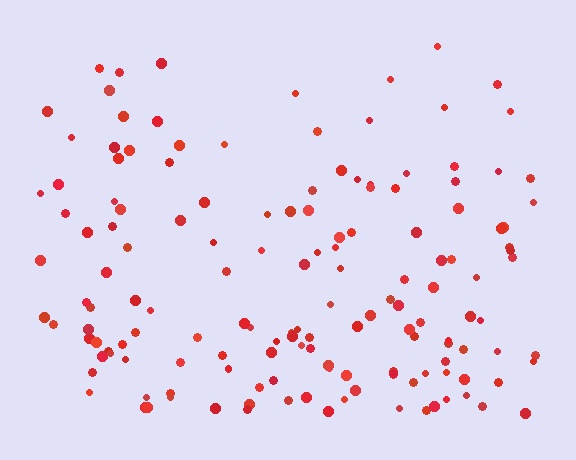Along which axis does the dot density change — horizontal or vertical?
Vertical.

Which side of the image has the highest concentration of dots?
The bottom.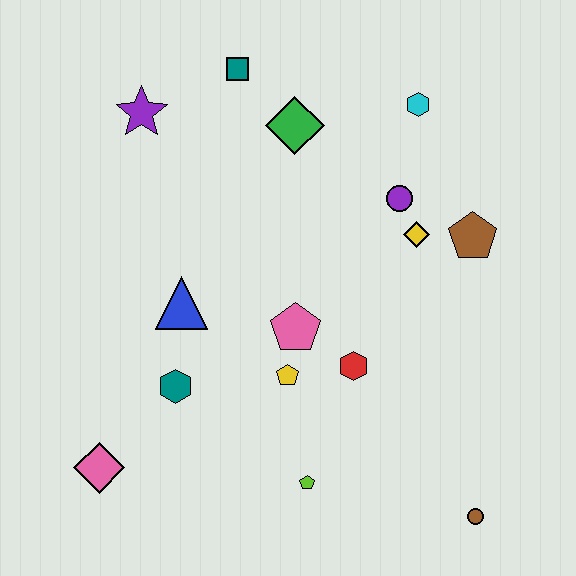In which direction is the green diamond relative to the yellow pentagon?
The green diamond is above the yellow pentagon.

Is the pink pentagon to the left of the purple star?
No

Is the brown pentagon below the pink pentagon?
No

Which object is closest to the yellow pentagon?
The pink pentagon is closest to the yellow pentagon.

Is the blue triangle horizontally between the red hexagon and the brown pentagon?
No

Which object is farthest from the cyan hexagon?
The pink diamond is farthest from the cyan hexagon.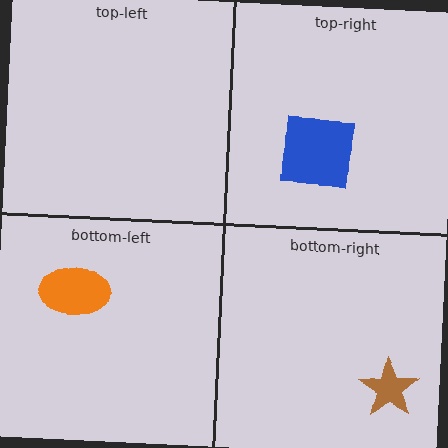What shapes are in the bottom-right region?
The brown star.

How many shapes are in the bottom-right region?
1.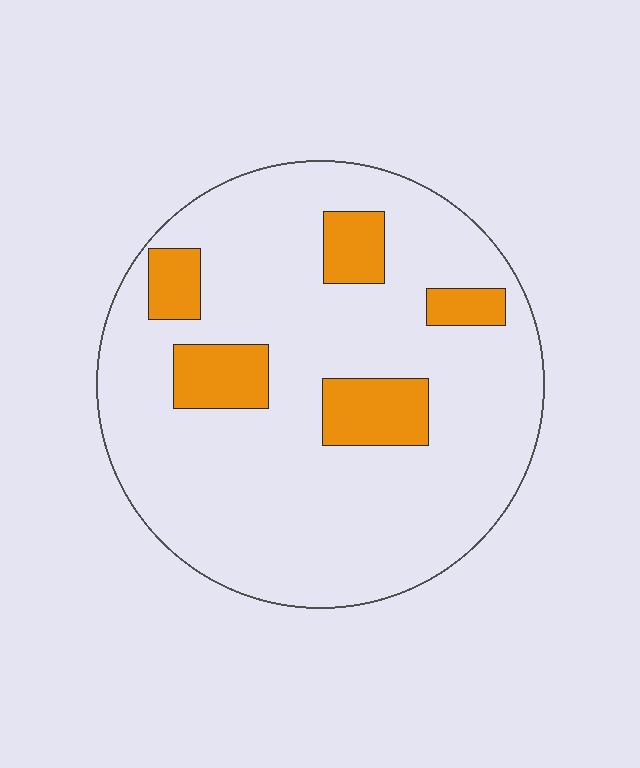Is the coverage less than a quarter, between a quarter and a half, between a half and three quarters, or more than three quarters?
Less than a quarter.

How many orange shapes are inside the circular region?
5.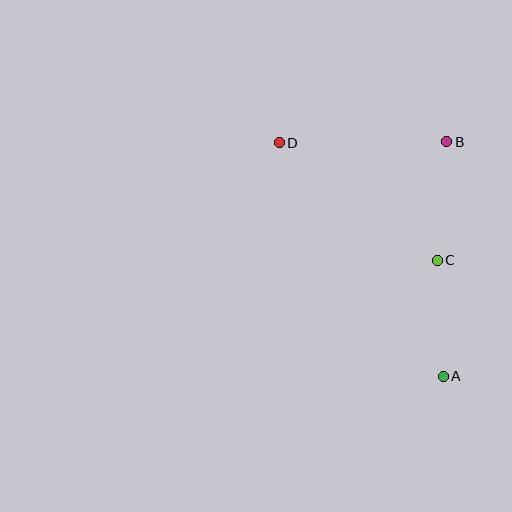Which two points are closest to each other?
Points A and C are closest to each other.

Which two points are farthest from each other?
Points A and D are farthest from each other.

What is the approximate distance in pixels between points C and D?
The distance between C and D is approximately 197 pixels.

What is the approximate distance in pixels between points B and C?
The distance between B and C is approximately 119 pixels.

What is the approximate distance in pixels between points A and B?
The distance between A and B is approximately 234 pixels.